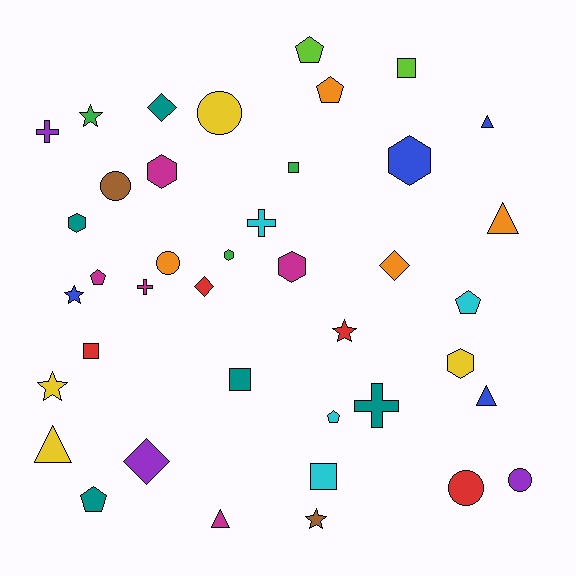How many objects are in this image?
There are 40 objects.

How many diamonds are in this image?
There are 4 diamonds.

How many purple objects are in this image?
There are 3 purple objects.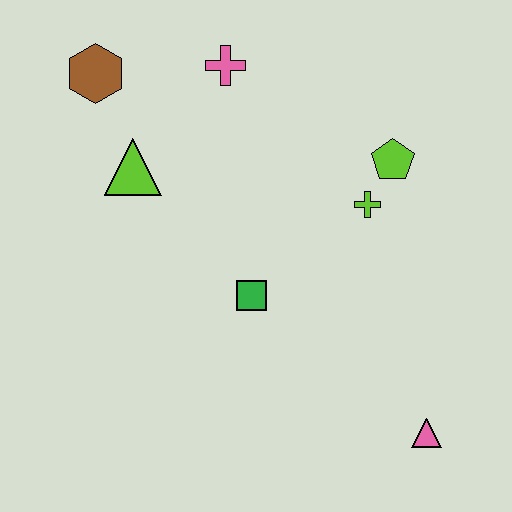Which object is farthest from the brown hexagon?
The pink triangle is farthest from the brown hexagon.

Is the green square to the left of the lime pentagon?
Yes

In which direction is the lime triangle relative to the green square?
The lime triangle is above the green square.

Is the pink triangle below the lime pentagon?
Yes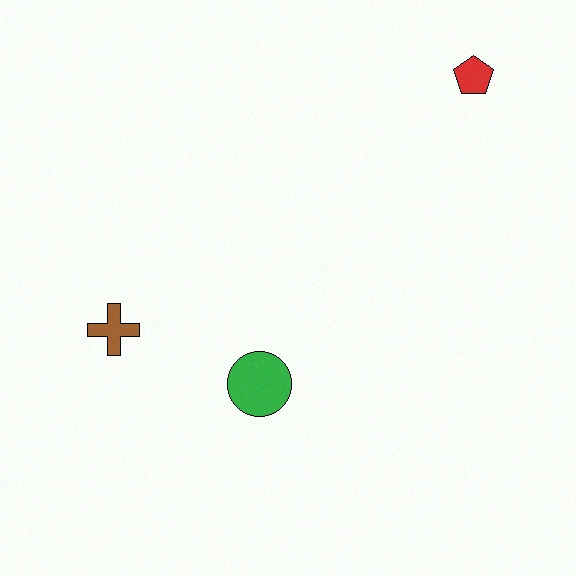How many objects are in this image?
There are 3 objects.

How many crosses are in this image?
There is 1 cross.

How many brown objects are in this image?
There is 1 brown object.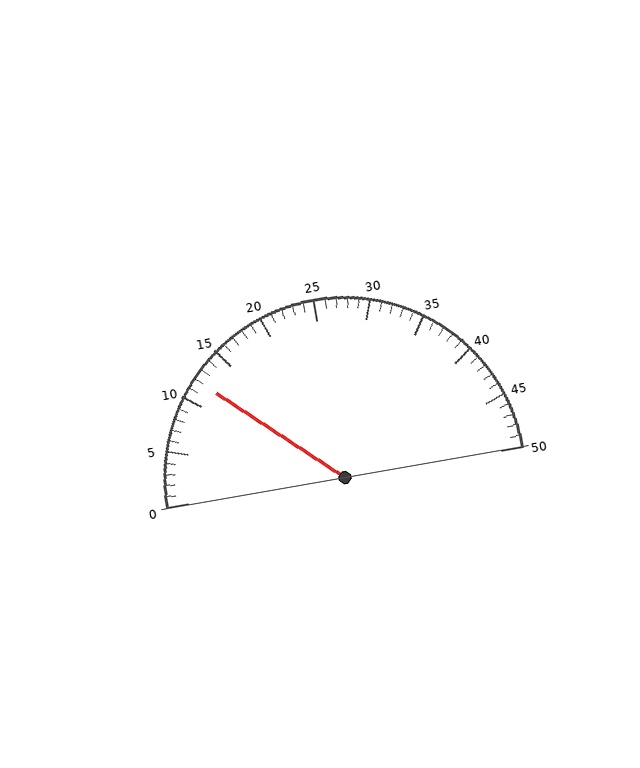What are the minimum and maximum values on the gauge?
The gauge ranges from 0 to 50.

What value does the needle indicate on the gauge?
The needle indicates approximately 12.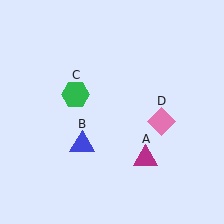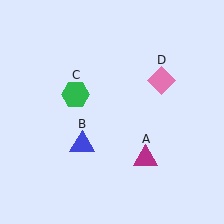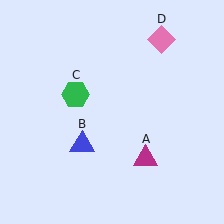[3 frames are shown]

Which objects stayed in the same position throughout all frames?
Magenta triangle (object A) and blue triangle (object B) and green hexagon (object C) remained stationary.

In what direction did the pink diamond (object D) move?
The pink diamond (object D) moved up.